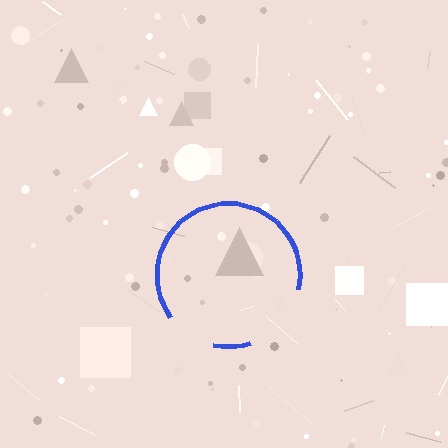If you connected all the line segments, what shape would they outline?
They would outline a circle.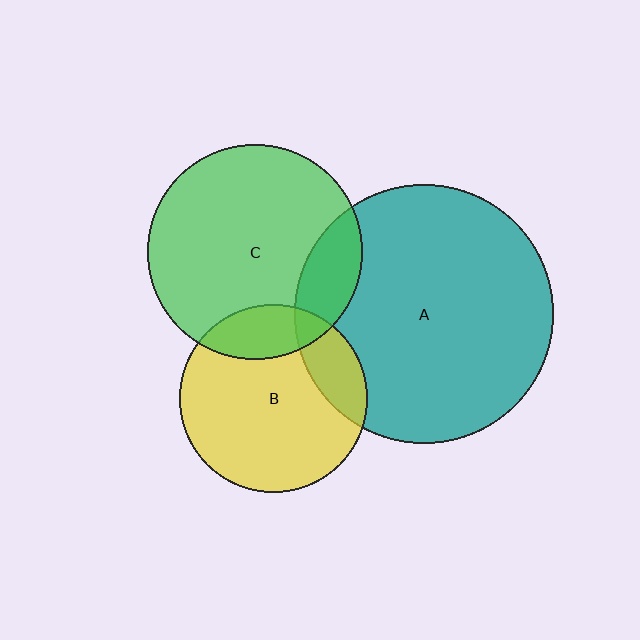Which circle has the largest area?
Circle A (teal).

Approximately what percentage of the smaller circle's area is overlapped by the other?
Approximately 15%.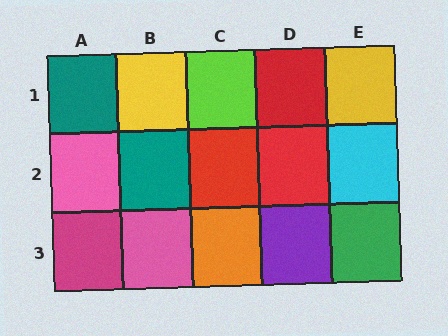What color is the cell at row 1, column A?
Teal.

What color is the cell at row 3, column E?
Green.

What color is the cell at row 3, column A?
Magenta.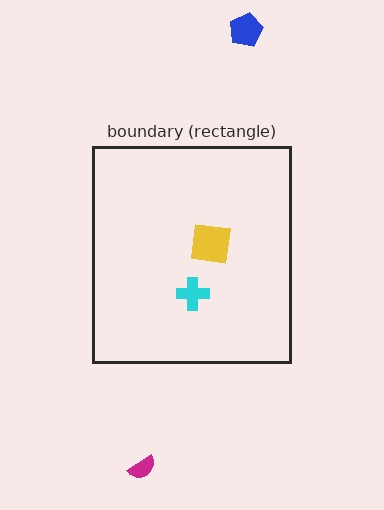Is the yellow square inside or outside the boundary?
Inside.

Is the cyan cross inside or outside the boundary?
Inside.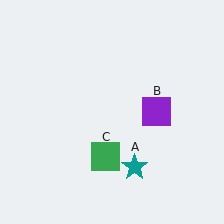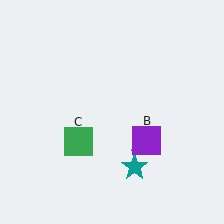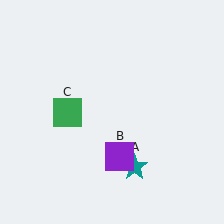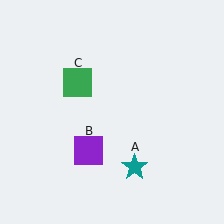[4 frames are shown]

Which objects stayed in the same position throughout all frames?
Teal star (object A) remained stationary.